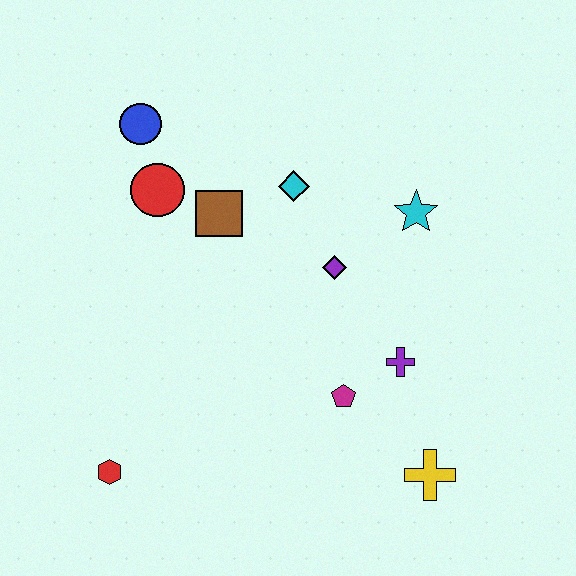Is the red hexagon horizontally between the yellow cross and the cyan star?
No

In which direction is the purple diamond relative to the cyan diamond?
The purple diamond is below the cyan diamond.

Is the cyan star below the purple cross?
No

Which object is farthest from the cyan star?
The red hexagon is farthest from the cyan star.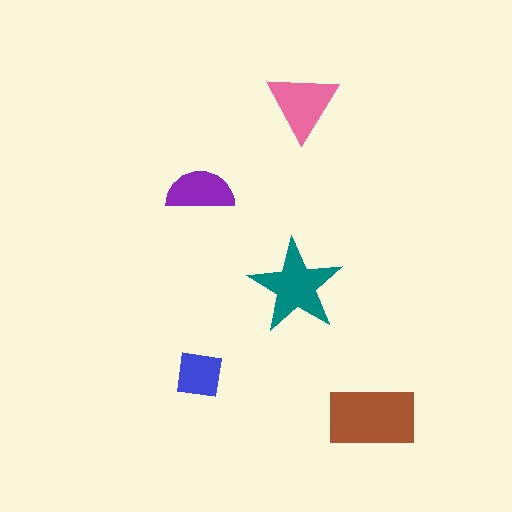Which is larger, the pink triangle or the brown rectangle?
The brown rectangle.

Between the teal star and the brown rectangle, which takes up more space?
The brown rectangle.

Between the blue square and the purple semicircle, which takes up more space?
The purple semicircle.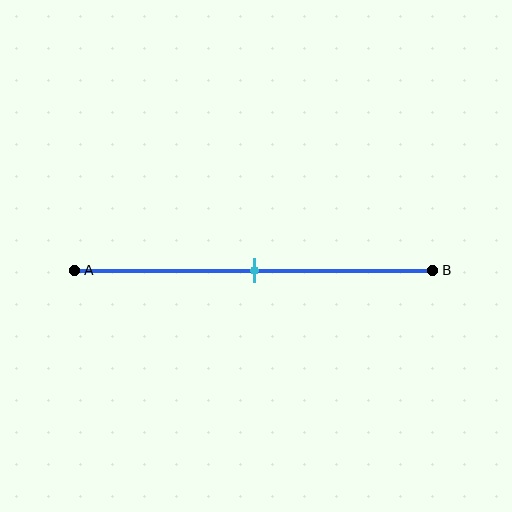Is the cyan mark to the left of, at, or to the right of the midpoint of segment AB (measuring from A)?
The cyan mark is approximately at the midpoint of segment AB.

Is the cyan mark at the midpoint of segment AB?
Yes, the mark is approximately at the midpoint.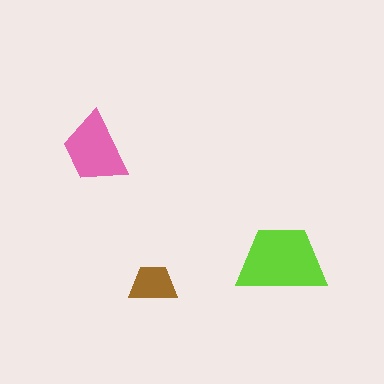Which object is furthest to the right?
The lime trapezoid is rightmost.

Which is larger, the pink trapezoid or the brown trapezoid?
The pink one.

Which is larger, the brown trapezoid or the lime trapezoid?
The lime one.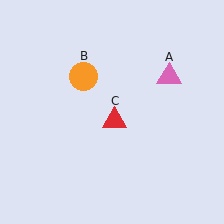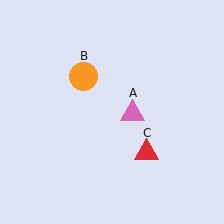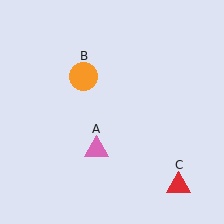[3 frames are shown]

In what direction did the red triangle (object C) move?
The red triangle (object C) moved down and to the right.